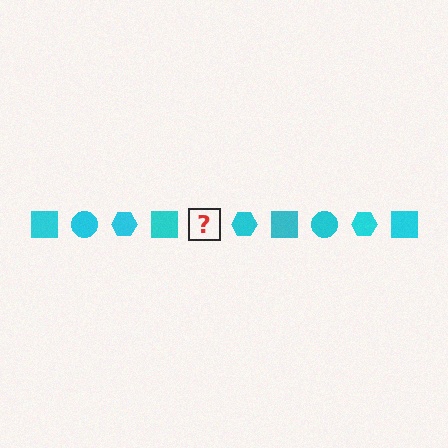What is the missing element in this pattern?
The missing element is a cyan circle.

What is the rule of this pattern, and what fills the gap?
The rule is that the pattern cycles through square, circle, hexagon shapes in cyan. The gap should be filled with a cyan circle.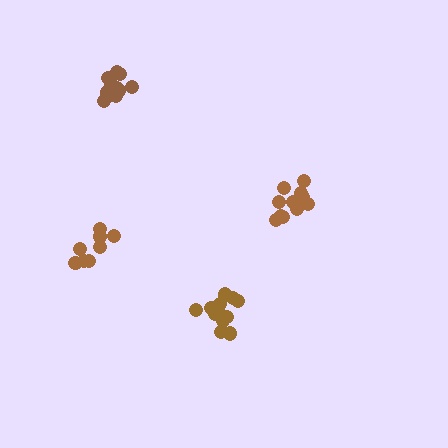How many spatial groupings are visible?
There are 4 spatial groupings.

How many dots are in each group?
Group 1: 11 dots, Group 2: 12 dots, Group 3: 14 dots, Group 4: 8 dots (45 total).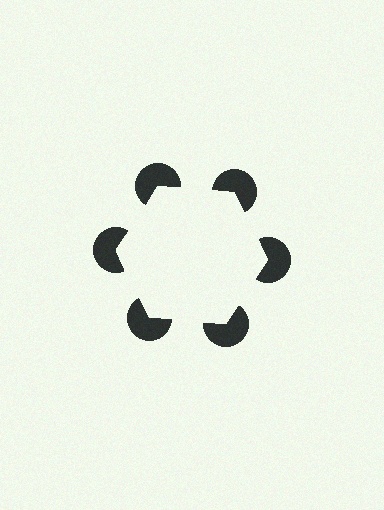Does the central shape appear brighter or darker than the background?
It typically appears slightly brighter than the background, even though no actual brightness change is drawn.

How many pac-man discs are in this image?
There are 6 — one at each vertex of the illusory hexagon.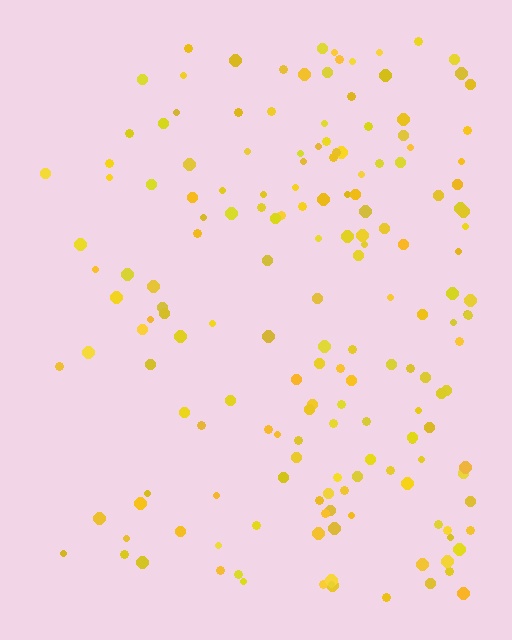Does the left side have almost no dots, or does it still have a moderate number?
Still a moderate number, just noticeably fewer than the right.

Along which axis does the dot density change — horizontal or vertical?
Horizontal.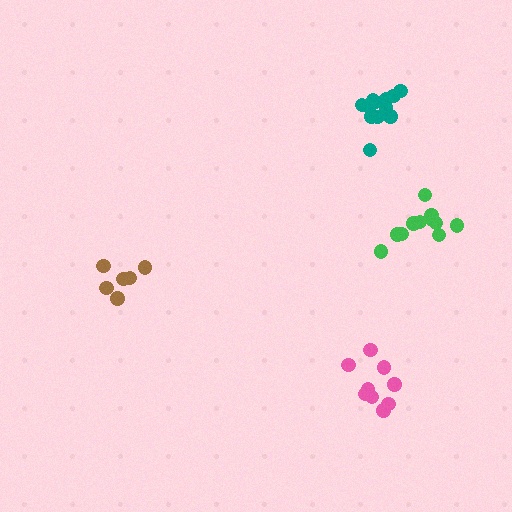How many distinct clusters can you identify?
There are 4 distinct clusters.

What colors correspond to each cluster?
The clusters are colored: teal, green, brown, pink.